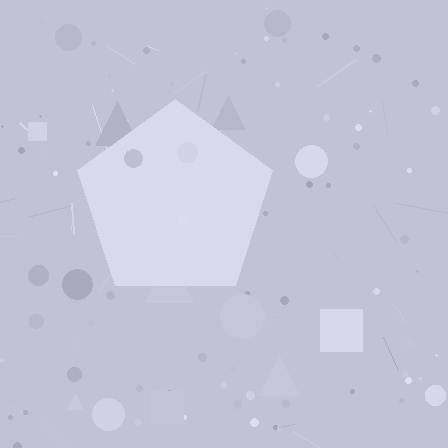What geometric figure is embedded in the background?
A pentagon is embedded in the background.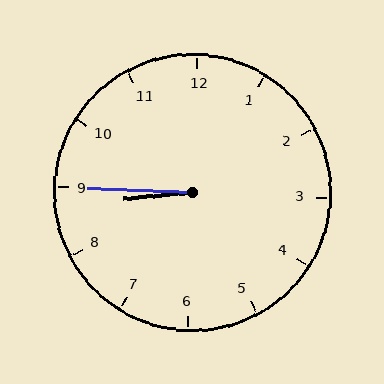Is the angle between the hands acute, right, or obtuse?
It is acute.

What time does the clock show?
8:45.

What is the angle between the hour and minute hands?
Approximately 8 degrees.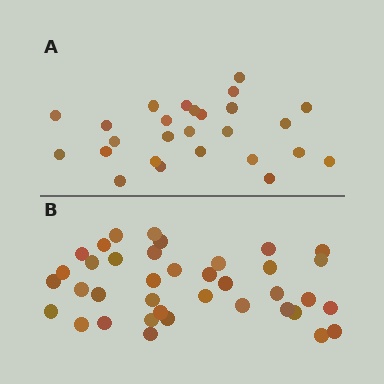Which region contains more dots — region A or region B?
Region B (the bottom region) has more dots.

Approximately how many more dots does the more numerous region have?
Region B has roughly 12 or so more dots than region A.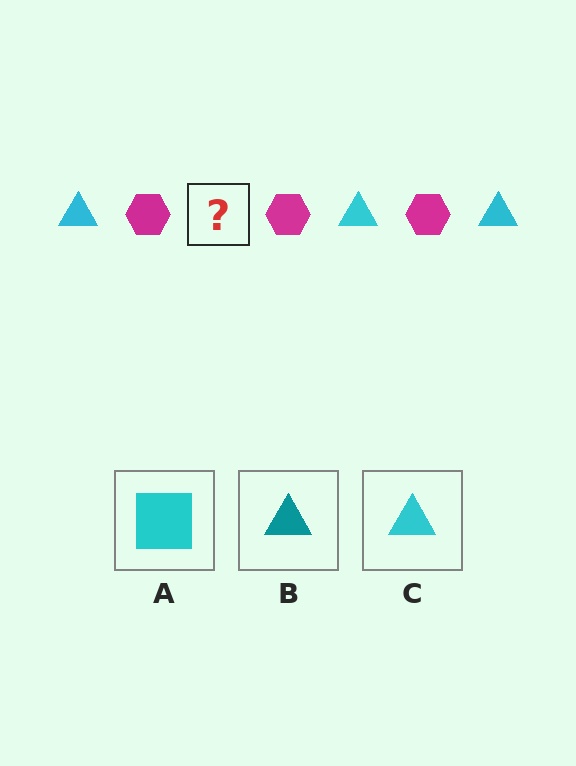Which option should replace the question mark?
Option C.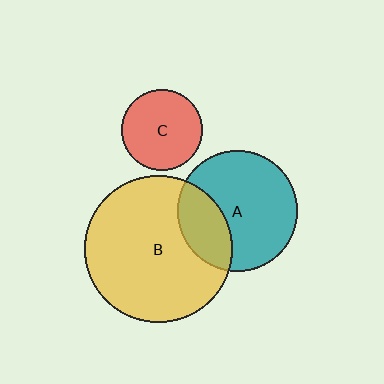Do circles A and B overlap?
Yes.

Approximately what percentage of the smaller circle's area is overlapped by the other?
Approximately 30%.